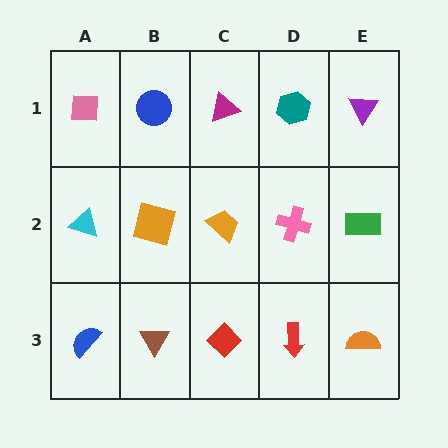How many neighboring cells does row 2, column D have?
4.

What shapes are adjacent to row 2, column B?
A blue circle (row 1, column B), a brown triangle (row 3, column B), a cyan triangle (row 2, column A), an orange trapezoid (row 2, column C).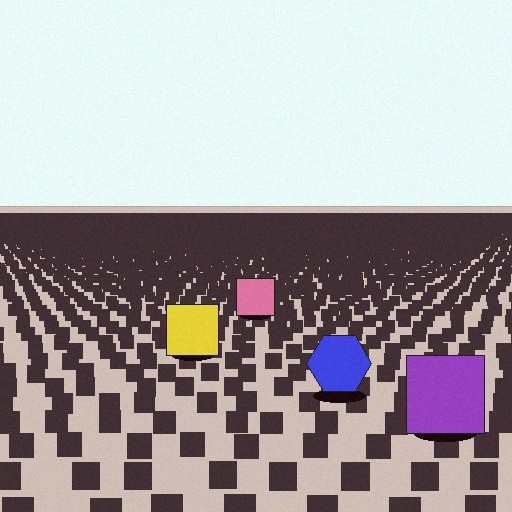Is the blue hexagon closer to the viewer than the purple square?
No. The purple square is closer — you can tell from the texture gradient: the ground texture is coarser near it.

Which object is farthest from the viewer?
The pink square is farthest from the viewer. It appears smaller and the ground texture around it is denser.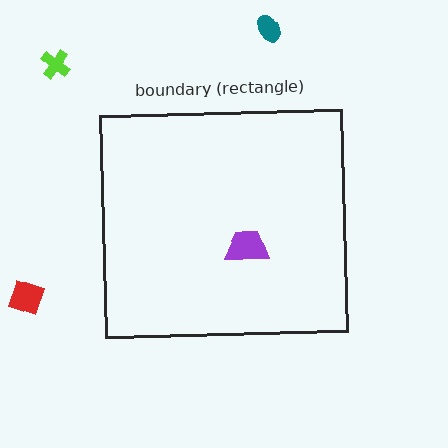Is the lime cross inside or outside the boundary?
Outside.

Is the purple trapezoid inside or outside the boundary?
Inside.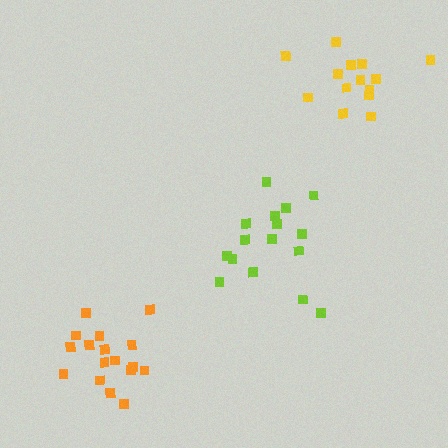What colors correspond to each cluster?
The clusters are colored: lime, yellow, orange.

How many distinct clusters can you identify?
There are 3 distinct clusters.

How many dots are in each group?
Group 1: 16 dots, Group 2: 14 dots, Group 3: 17 dots (47 total).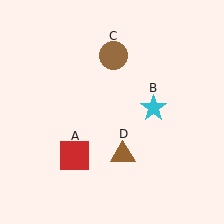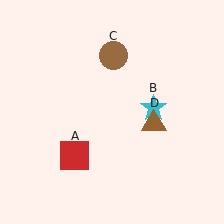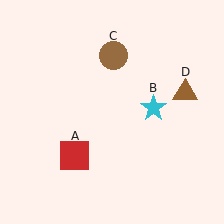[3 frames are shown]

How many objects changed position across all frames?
1 object changed position: brown triangle (object D).